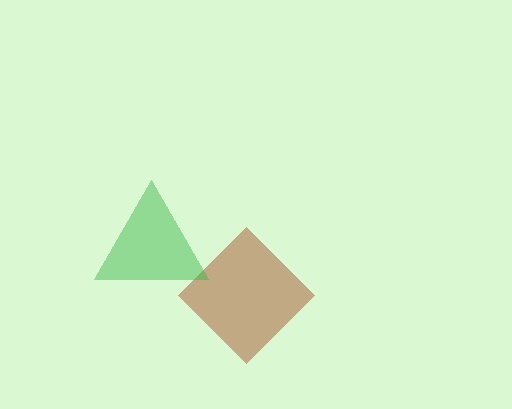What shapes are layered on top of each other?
The layered shapes are: a brown diamond, a green triangle.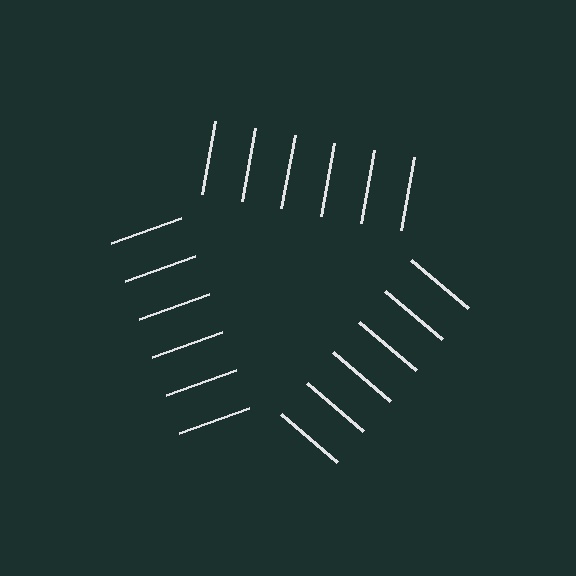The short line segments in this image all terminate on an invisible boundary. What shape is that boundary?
An illusory triangle — the line segments terminate on its edges but no continuous stroke is drawn.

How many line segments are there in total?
18 — 6 along each of the 3 edges.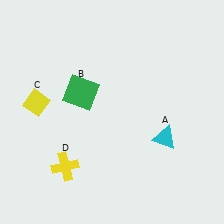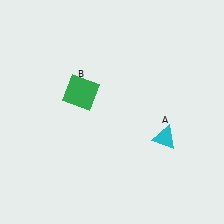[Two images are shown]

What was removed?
The yellow cross (D), the yellow diamond (C) were removed in Image 2.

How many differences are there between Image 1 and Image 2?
There are 2 differences between the two images.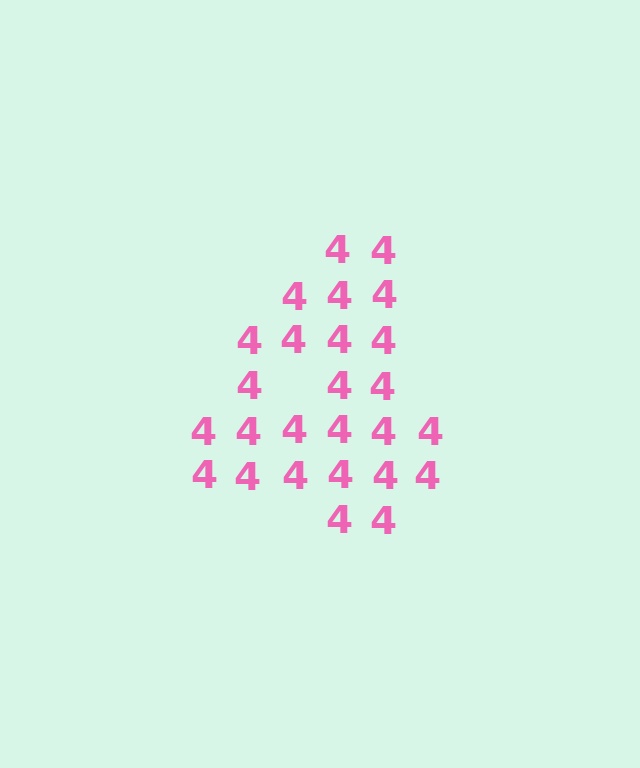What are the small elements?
The small elements are digit 4's.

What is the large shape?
The large shape is the digit 4.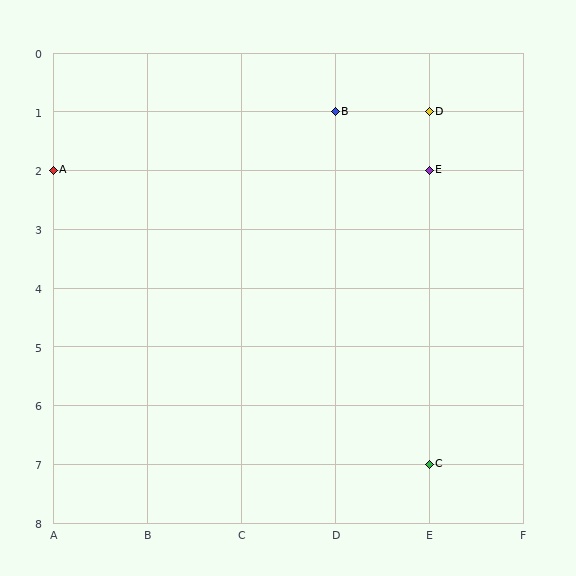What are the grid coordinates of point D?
Point D is at grid coordinates (E, 1).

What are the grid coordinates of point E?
Point E is at grid coordinates (E, 2).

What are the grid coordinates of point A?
Point A is at grid coordinates (A, 2).